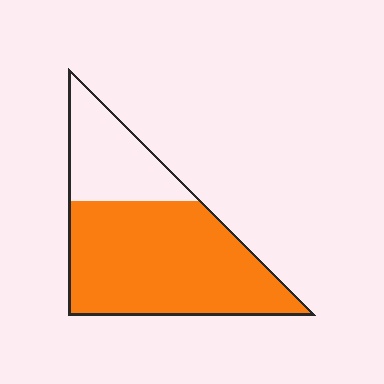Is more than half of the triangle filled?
Yes.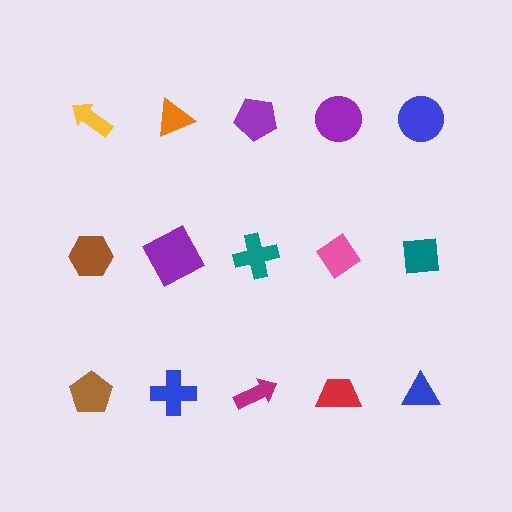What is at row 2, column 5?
A teal square.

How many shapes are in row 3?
5 shapes.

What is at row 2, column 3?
A teal cross.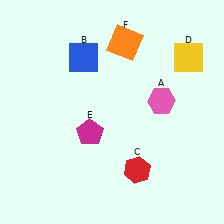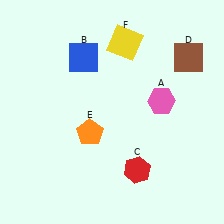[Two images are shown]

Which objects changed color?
D changed from yellow to brown. E changed from magenta to orange. F changed from orange to yellow.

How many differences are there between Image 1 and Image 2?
There are 3 differences between the two images.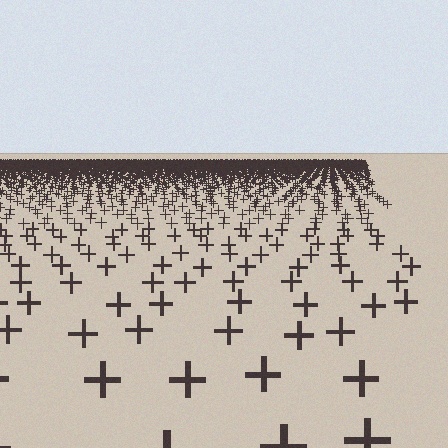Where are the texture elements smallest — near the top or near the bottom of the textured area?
Near the top.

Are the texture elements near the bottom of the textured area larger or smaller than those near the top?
Larger. Near the bottom, elements are closer to the viewer and appear at a bigger on-screen size.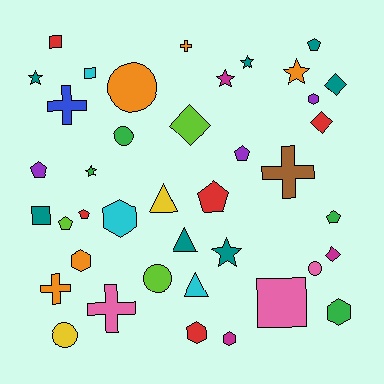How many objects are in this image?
There are 40 objects.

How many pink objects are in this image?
There are 3 pink objects.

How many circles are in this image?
There are 5 circles.